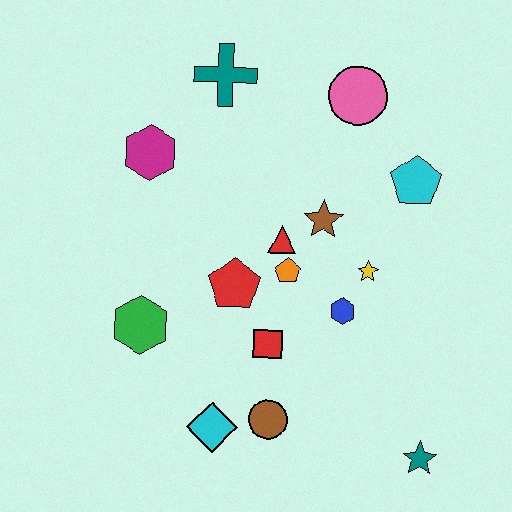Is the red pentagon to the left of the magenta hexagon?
No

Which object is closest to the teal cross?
The magenta hexagon is closest to the teal cross.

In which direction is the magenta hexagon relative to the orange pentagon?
The magenta hexagon is to the left of the orange pentagon.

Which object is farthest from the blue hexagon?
The teal cross is farthest from the blue hexagon.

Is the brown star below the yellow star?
No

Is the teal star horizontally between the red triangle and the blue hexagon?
No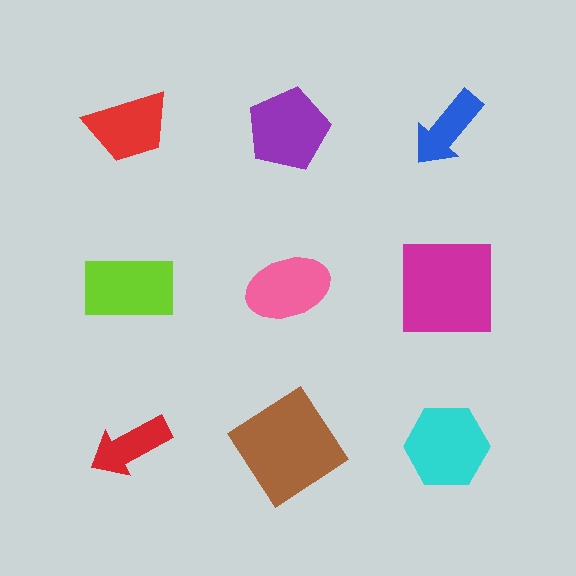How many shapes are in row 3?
3 shapes.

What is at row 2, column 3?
A magenta square.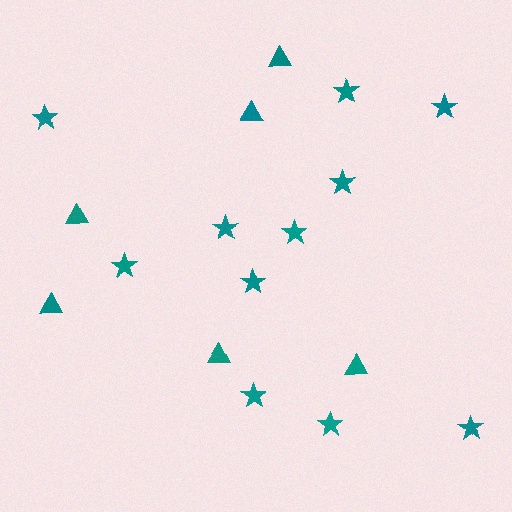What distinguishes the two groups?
There are 2 groups: one group of stars (11) and one group of triangles (6).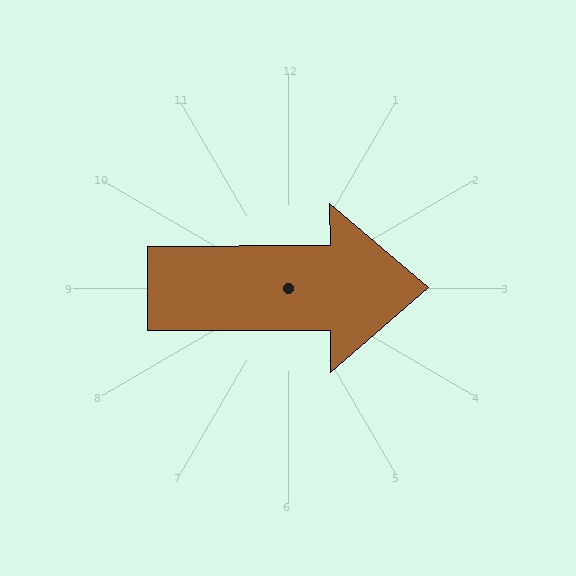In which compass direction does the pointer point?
East.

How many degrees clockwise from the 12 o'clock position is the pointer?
Approximately 90 degrees.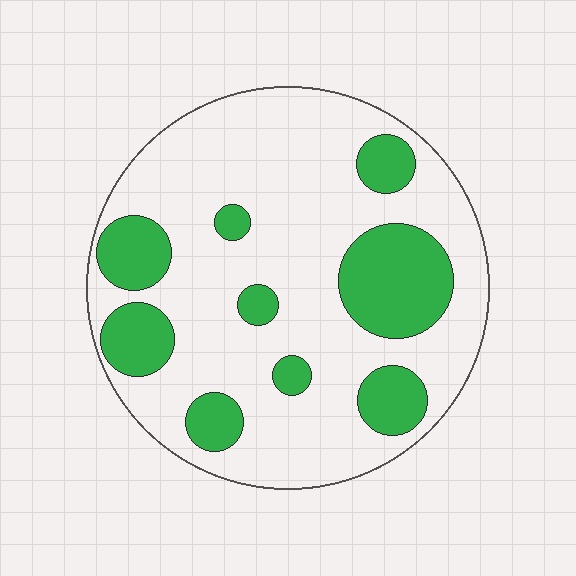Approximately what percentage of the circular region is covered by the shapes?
Approximately 25%.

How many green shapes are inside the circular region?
9.